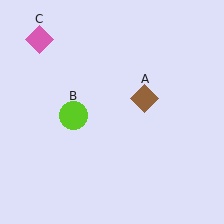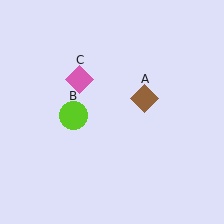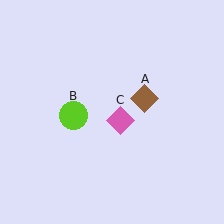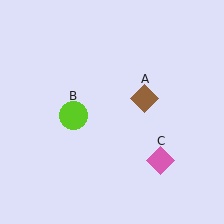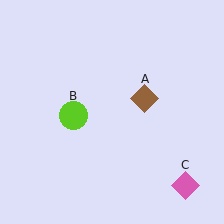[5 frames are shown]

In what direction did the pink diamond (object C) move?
The pink diamond (object C) moved down and to the right.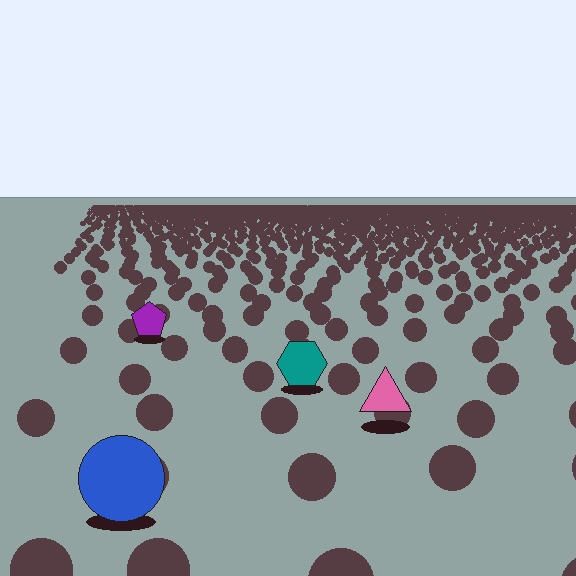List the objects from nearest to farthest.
From nearest to farthest: the blue circle, the pink triangle, the teal hexagon, the purple pentagon.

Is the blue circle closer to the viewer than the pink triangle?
Yes. The blue circle is closer — you can tell from the texture gradient: the ground texture is coarser near it.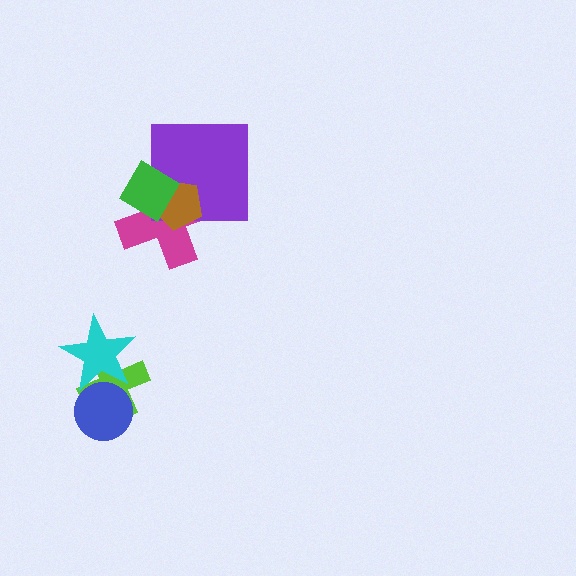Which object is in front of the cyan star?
The blue circle is in front of the cyan star.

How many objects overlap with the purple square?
3 objects overlap with the purple square.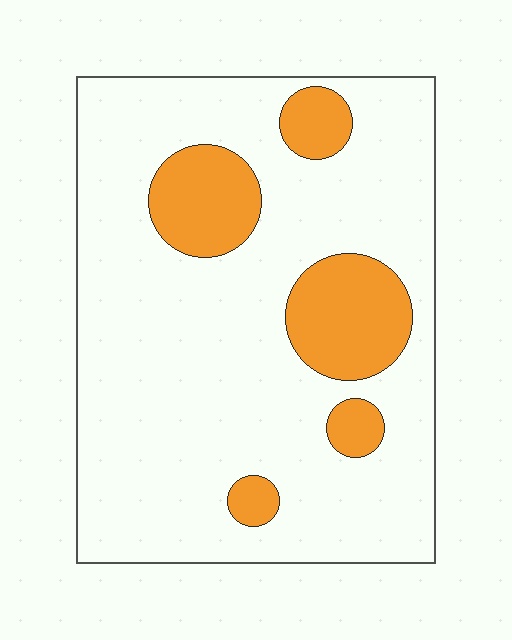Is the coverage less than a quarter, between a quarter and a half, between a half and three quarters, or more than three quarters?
Less than a quarter.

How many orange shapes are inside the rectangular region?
5.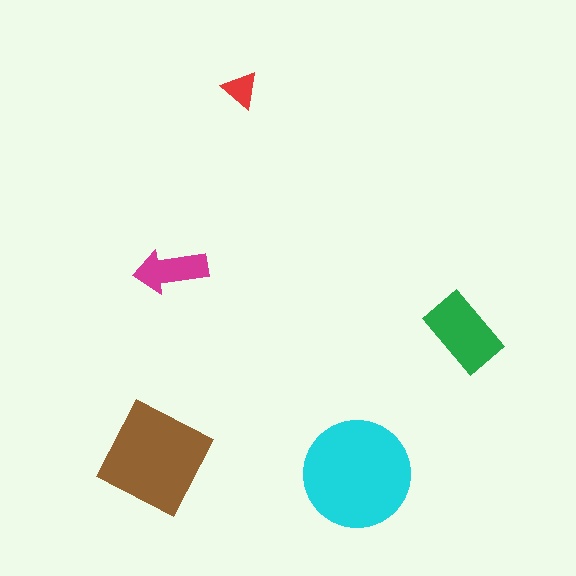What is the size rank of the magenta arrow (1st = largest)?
4th.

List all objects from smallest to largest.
The red triangle, the magenta arrow, the green rectangle, the brown diamond, the cyan circle.